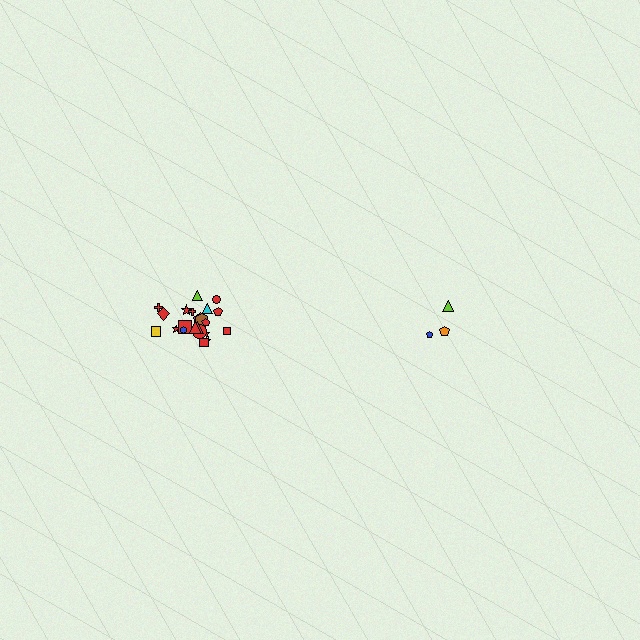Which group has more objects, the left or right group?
The left group.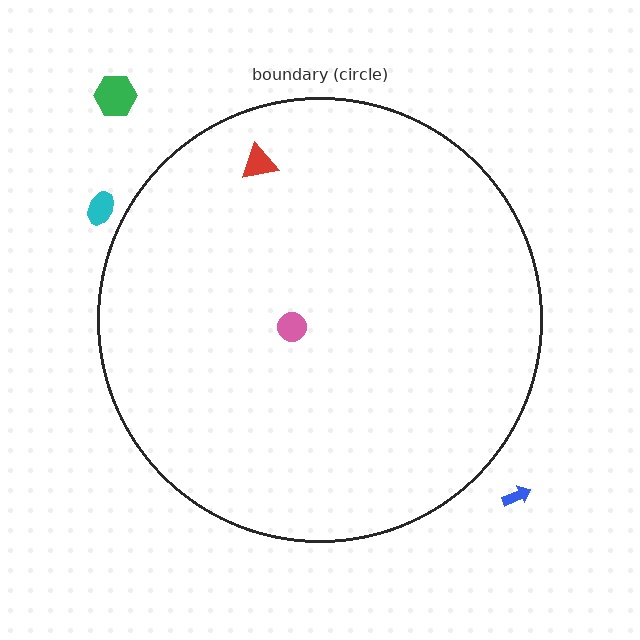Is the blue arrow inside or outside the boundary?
Outside.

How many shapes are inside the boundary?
2 inside, 3 outside.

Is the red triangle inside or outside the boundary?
Inside.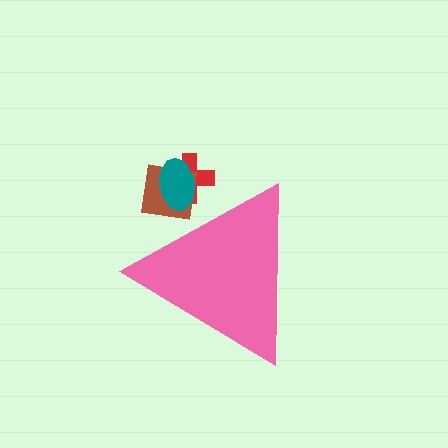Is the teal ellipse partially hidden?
Yes, the teal ellipse is partially hidden behind the pink triangle.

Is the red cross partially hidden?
Yes, the red cross is partially hidden behind the pink triangle.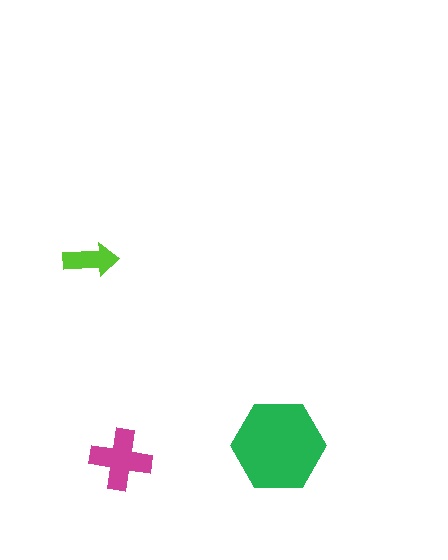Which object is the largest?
The green hexagon.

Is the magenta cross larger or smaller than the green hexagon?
Smaller.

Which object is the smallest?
The lime arrow.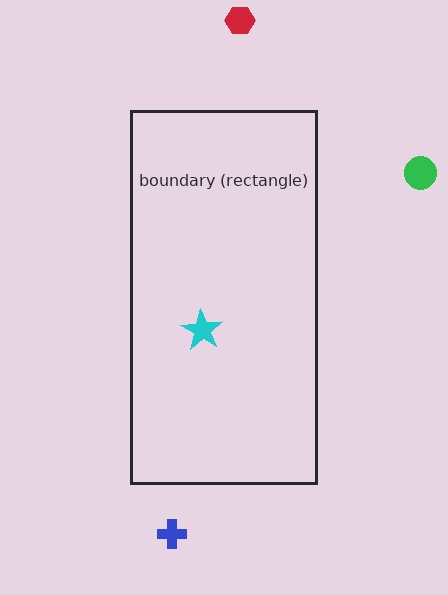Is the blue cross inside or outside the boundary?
Outside.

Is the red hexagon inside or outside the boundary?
Outside.